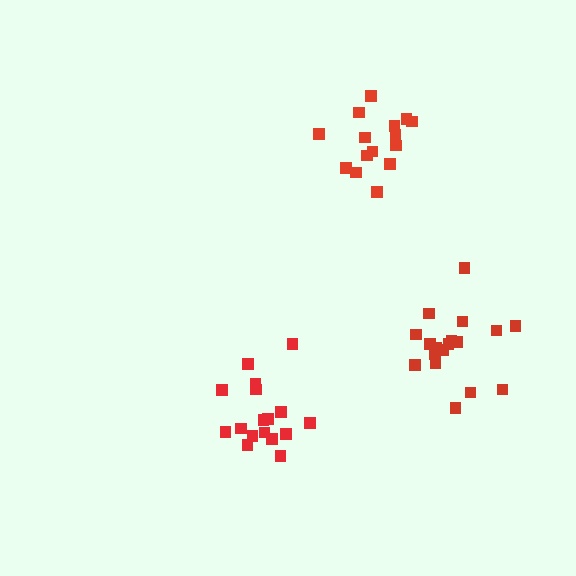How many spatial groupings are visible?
There are 3 spatial groupings.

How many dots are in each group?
Group 1: 17 dots, Group 2: 15 dots, Group 3: 18 dots (50 total).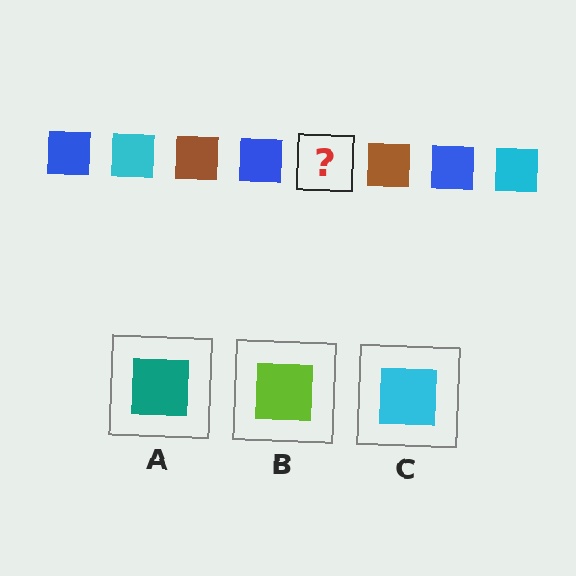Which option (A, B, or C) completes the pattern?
C.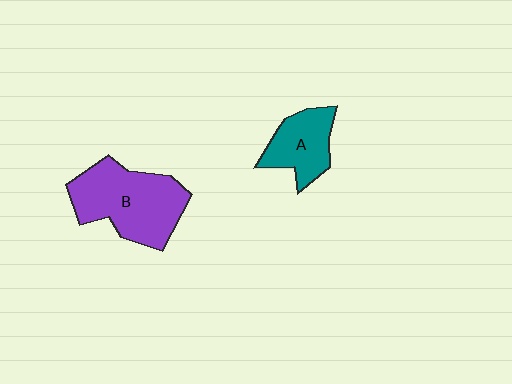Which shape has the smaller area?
Shape A (teal).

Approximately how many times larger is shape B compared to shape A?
Approximately 1.8 times.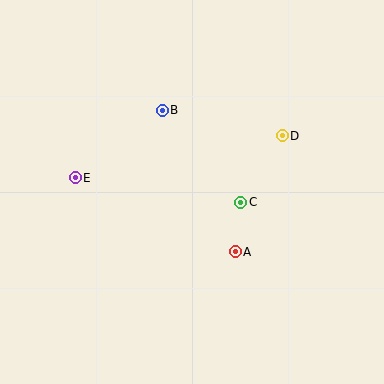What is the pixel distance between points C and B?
The distance between C and B is 121 pixels.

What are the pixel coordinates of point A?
Point A is at (235, 252).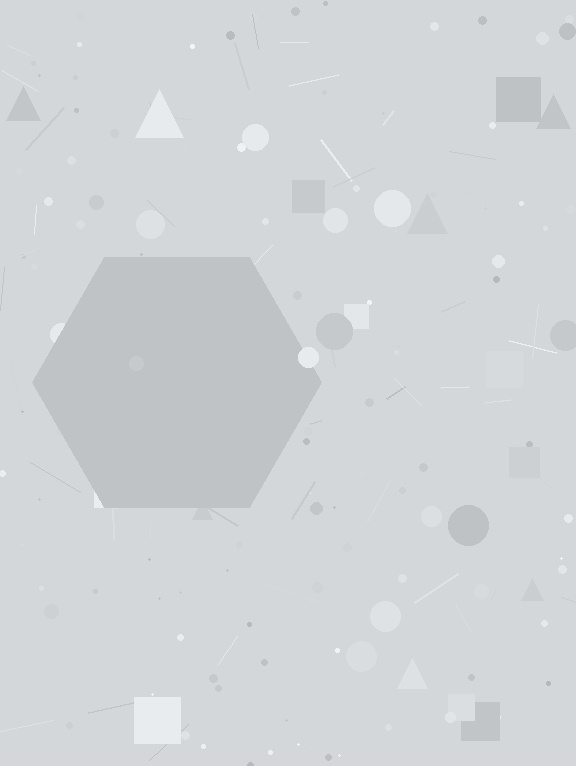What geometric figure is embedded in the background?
A hexagon is embedded in the background.